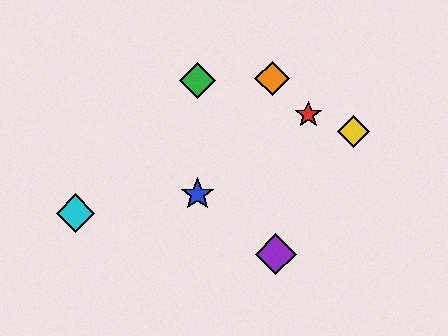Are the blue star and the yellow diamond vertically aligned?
No, the blue star is at x≈197 and the yellow diamond is at x≈353.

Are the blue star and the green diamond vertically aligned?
Yes, both are at x≈197.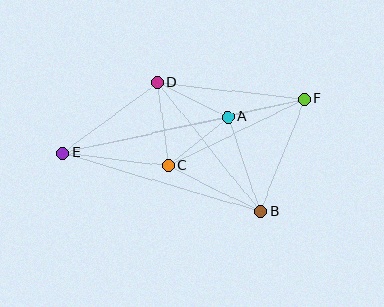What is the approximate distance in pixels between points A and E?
The distance between A and E is approximately 169 pixels.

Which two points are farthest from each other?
Points E and F are farthest from each other.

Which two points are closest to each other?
Points A and C are closest to each other.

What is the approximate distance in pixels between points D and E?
The distance between D and E is approximately 118 pixels.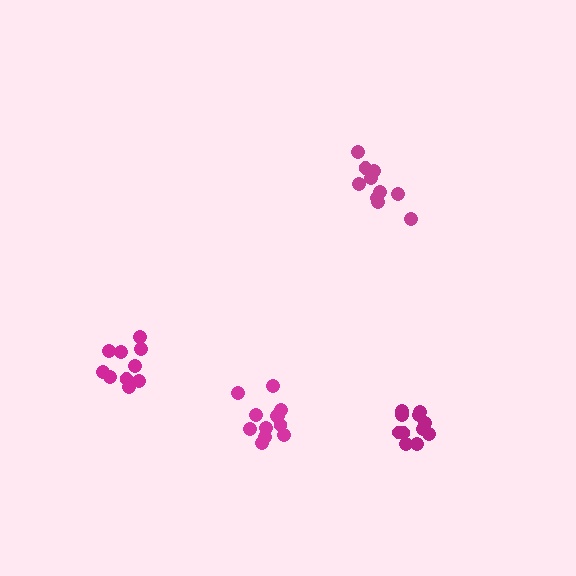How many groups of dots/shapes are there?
There are 4 groups.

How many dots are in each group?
Group 1: 10 dots, Group 2: 10 dots, Group 3: 12 dots, Group 4: 11 dots (43 total).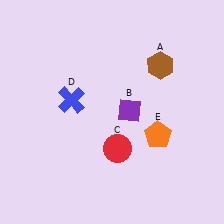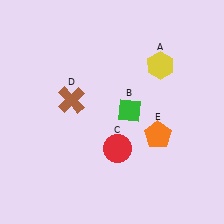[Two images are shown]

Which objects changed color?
A changed from brown to yellow. B changed from purple to green. D changed from blue to brown.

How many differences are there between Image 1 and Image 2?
There are 3 differences between the two images.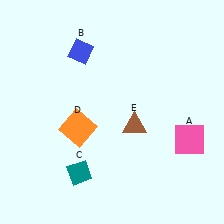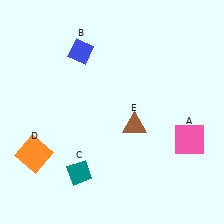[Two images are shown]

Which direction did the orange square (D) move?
The orange square (D) moved left.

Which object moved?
The orange square (D) moved left.